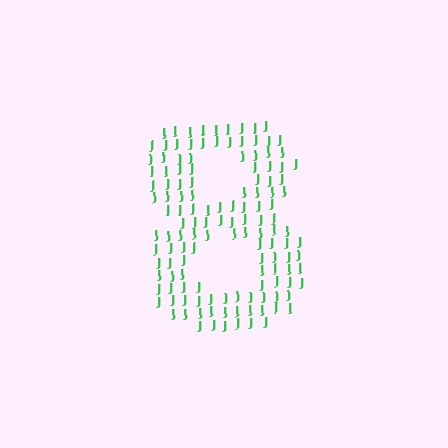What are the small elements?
The small elements are letter J's.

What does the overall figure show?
The overall figure shows the digit 8.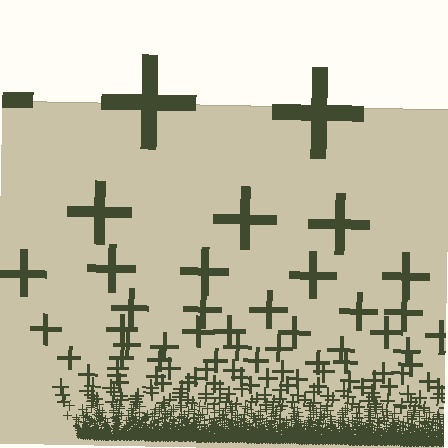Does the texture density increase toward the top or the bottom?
Density increases toward the bottom.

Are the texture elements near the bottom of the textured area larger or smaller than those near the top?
Smaller. The gradient is inverted — elements near the bottom are smaller and denser.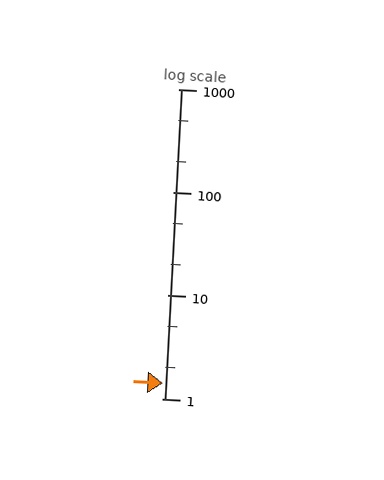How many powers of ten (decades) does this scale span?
The scale spans 3 decades, from 1 to 1000.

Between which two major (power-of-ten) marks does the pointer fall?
The pointer is between 1 and 10.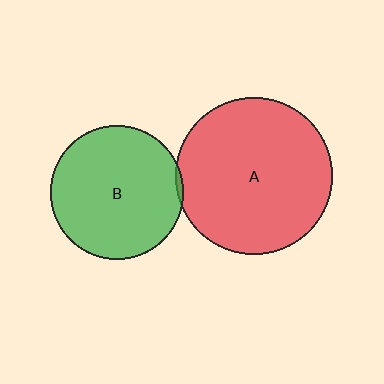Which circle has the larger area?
Circle A (red).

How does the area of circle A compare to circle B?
Approximately 1.4 times.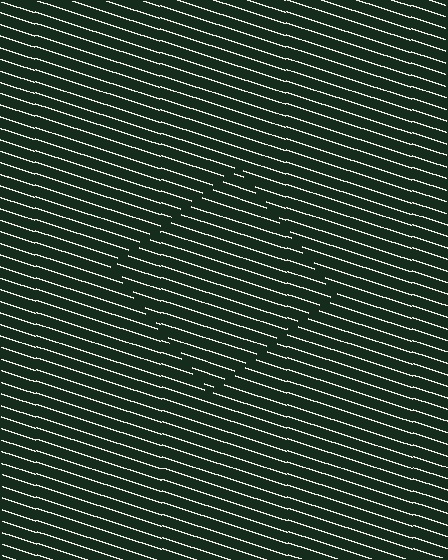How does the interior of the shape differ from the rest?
The interior of the shape contains the same grating, shifted by half a period — the contour is defined by the phase discontinuity where line-ends from the inner and outer gratings abut.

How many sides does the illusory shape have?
4 sides — the line-ends trace a square.